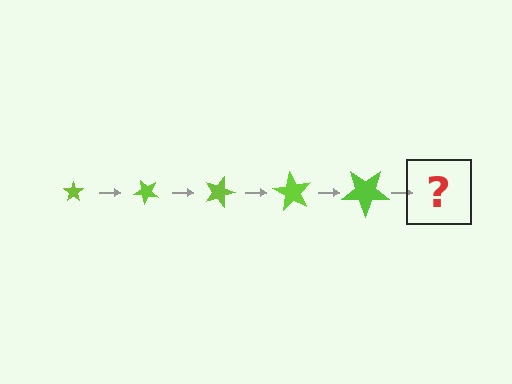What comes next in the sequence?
The next element should be a star, larger than the previous one and rotated 225 degrees from the start.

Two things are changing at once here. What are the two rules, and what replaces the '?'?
The two rules are that the star grows larger each step and it rotates 45 degrees each step. The '?' should be a star, larger than the previous one and rotated 225 degrees from the start.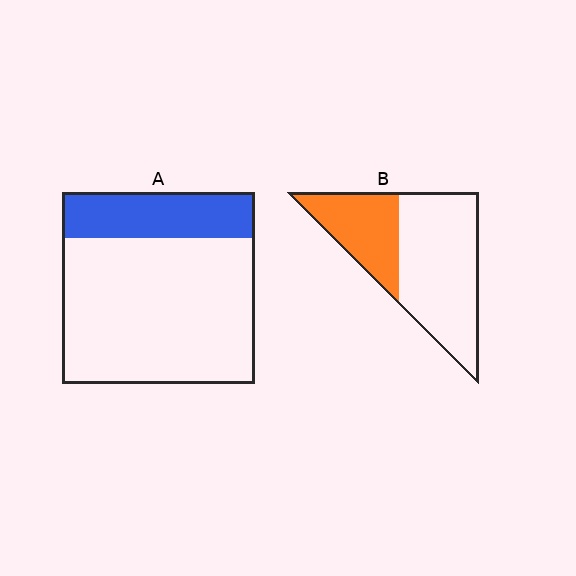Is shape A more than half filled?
No.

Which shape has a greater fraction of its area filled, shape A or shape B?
Shape B.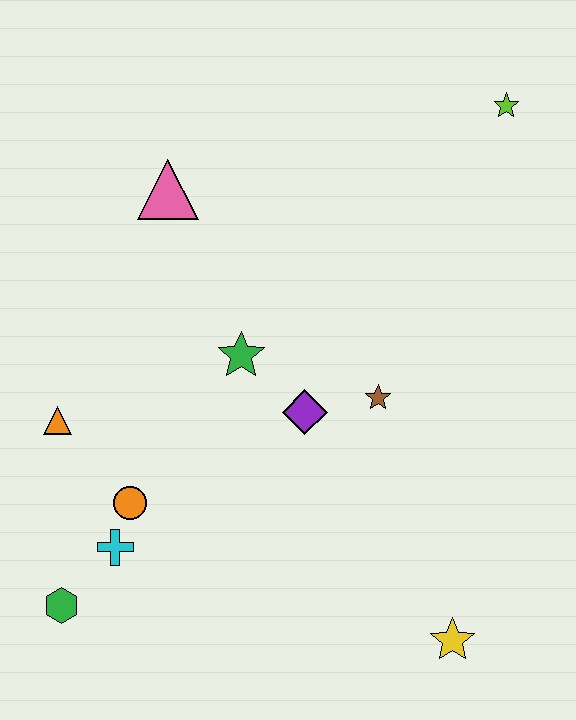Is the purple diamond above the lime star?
No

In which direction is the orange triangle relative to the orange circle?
The orange triangle is above the orange circle.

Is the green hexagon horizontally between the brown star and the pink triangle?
No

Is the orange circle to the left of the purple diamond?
Yes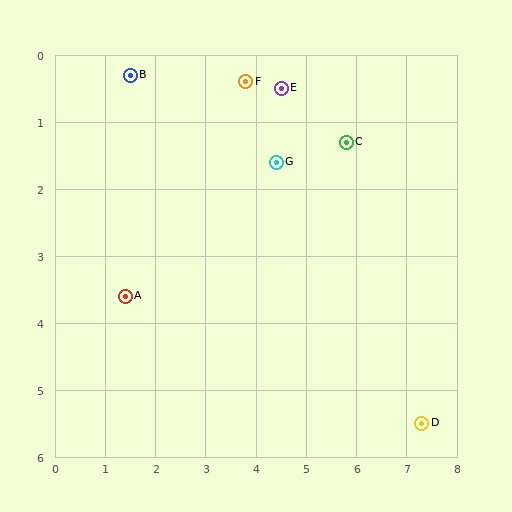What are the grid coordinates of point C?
Point C is at approximately (5.8, 1.3).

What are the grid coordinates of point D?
Point D is at approximately (7.3, 5.5).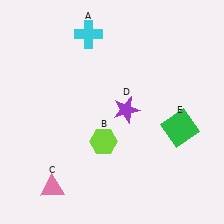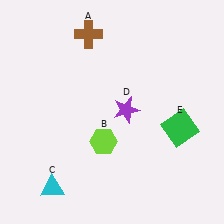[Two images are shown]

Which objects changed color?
A changed from cyan to brown. C changed from pink to cyan.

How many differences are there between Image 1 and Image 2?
There are 2 differences between the two images.